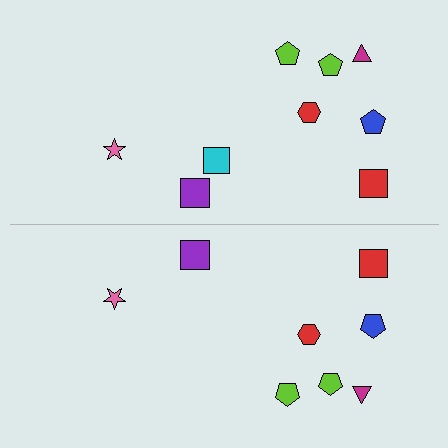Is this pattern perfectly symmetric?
No, the pattern is not perfectly symmetric. A cyan square is missing from the bottom side.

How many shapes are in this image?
There are 17 shapes in this image.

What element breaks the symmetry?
A cyan square is missing from the bottom side.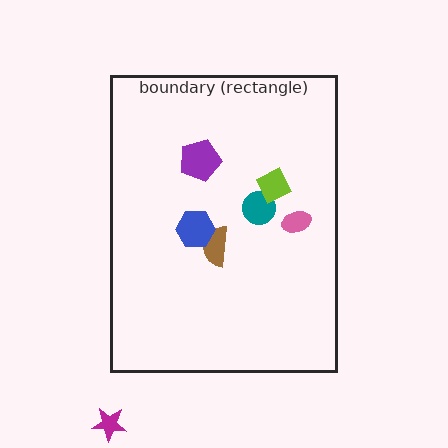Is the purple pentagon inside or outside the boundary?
Inside.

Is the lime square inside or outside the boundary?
Inside.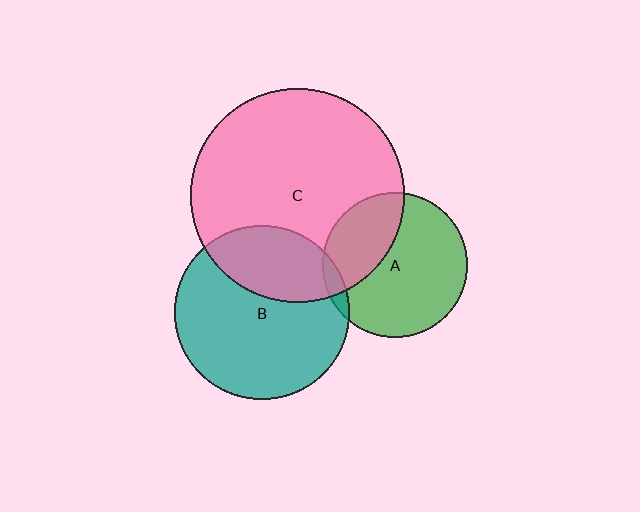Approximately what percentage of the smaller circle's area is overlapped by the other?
Approximately 30%.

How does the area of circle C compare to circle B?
Approximately 1.5 times.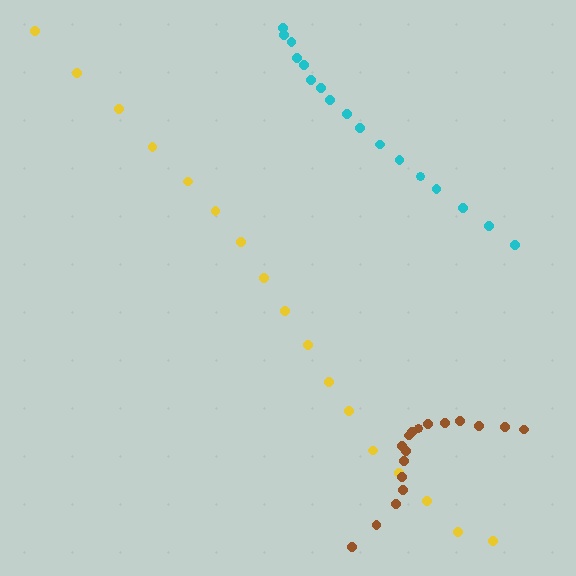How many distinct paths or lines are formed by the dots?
There are 3 distinct paths.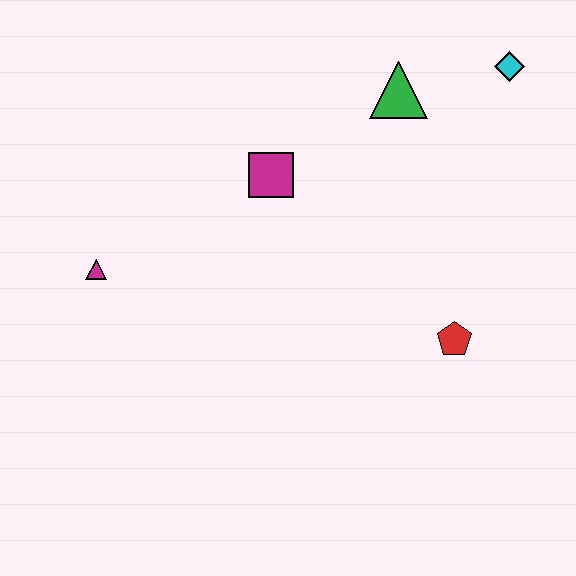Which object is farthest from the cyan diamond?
The magenta triangle is farthest from the cyan diamond.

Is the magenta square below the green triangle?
Yes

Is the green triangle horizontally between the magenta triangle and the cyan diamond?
Yes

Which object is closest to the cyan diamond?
The green triangle is closest to the cyan diamond.